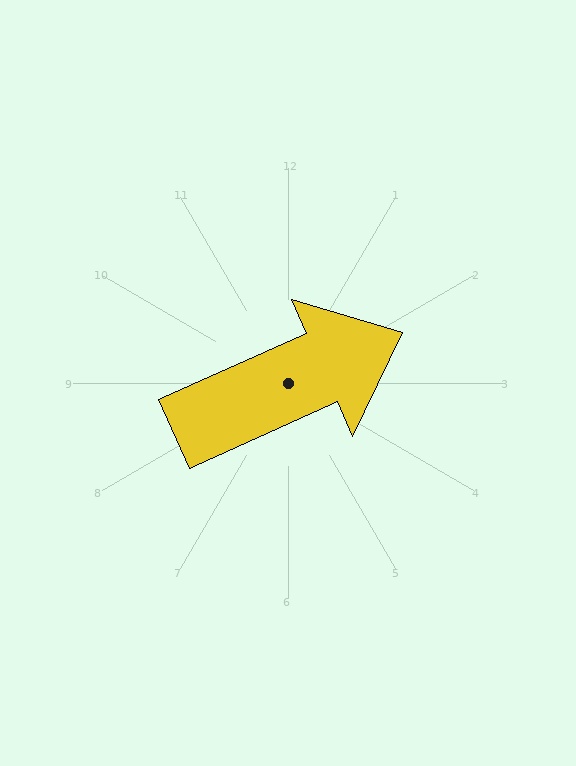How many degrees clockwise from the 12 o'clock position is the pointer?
Approximately 66 degrees.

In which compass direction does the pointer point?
Northeast.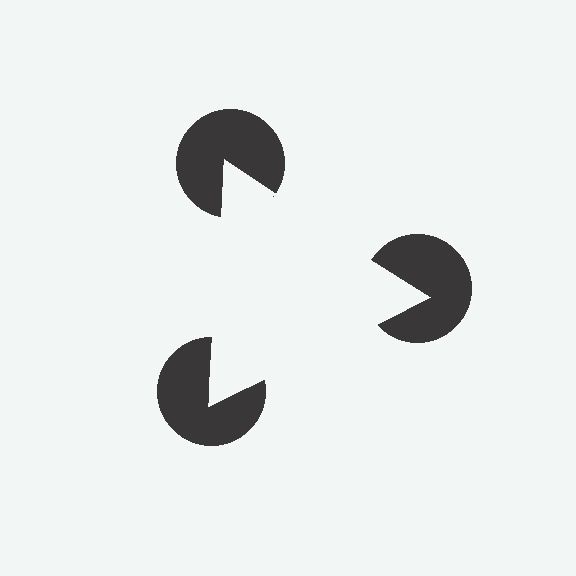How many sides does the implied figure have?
3 sides.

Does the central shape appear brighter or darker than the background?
It typically appears slightly brighter than the background, even though no actual brightness change is drawn.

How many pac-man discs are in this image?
There are 3 — one at each vertex of the illusory triangle.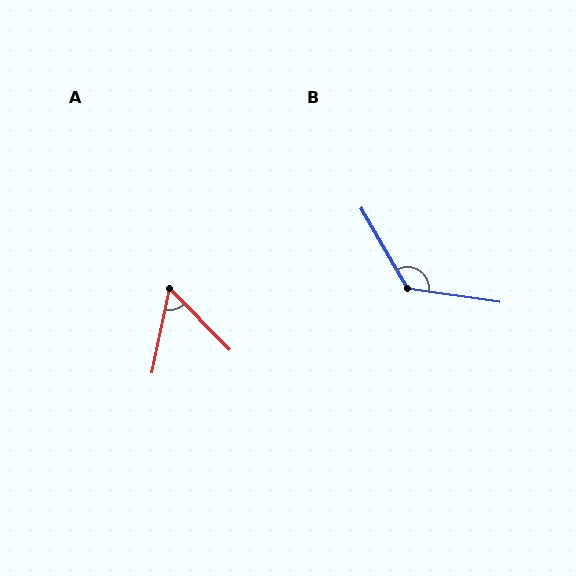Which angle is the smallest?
A, at approximately 56 degrees.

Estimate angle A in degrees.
Approximately 56 degrees.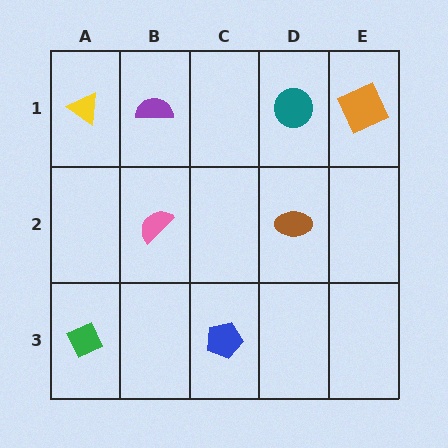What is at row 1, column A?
A yellow triangle.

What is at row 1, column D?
A teal circle.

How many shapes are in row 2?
2 shapes.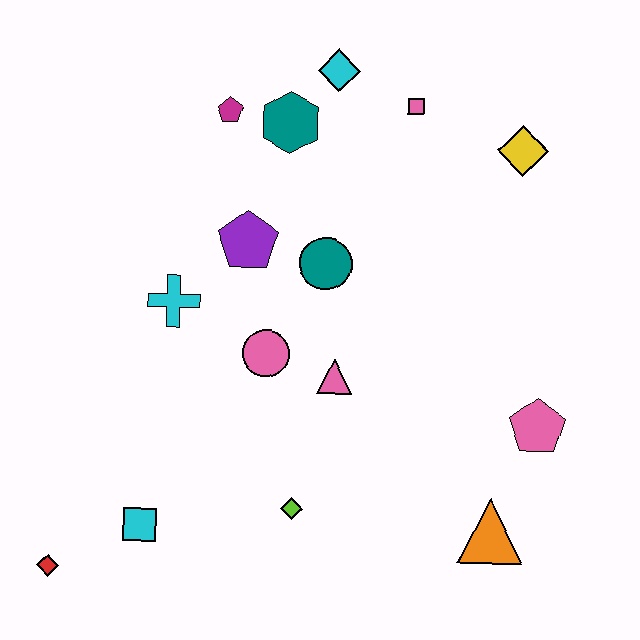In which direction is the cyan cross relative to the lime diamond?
The cyan cross is above the lime diamond.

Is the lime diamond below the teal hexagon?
Yes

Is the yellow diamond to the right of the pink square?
Yes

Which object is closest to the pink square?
The cyan diamond is closest to the pink square.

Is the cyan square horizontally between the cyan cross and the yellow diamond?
No